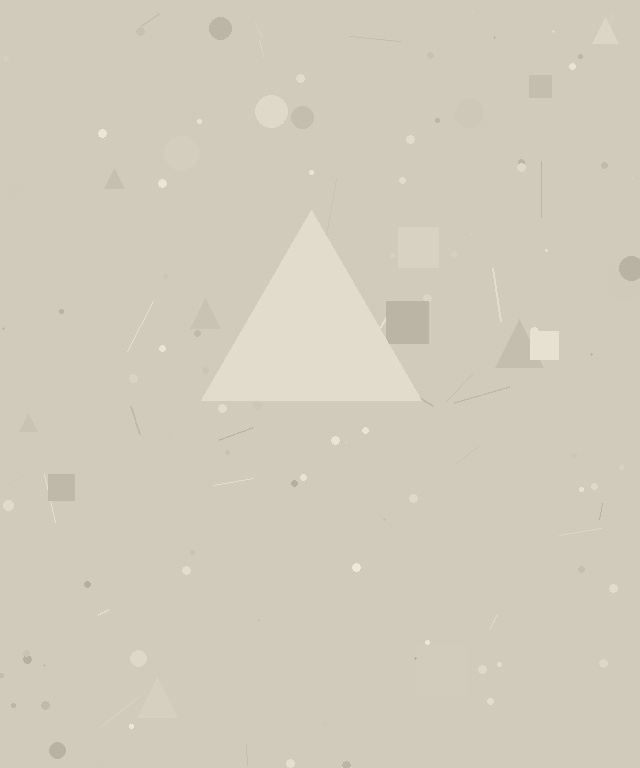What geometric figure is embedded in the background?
A triangle is embedded in the background.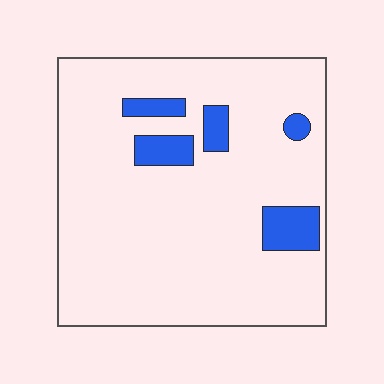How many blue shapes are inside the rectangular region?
5.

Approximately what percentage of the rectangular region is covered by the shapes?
Approximately 10%.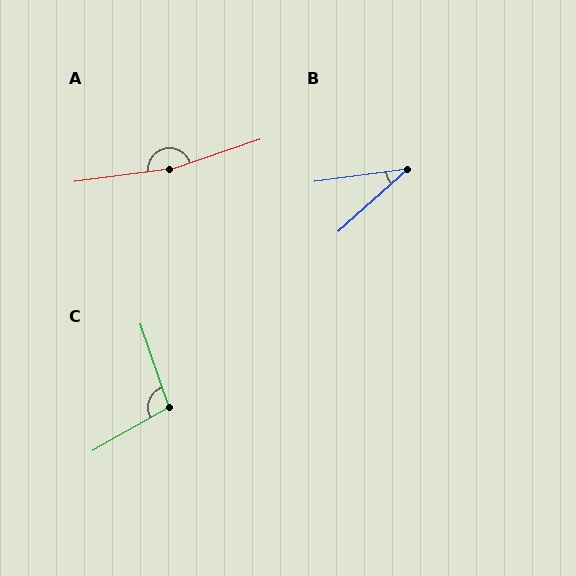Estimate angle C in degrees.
Approximately 101 degrees.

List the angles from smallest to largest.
B (34°), C (101°), A (169°).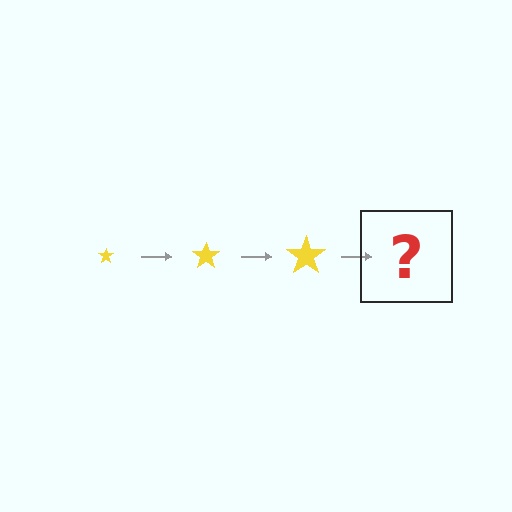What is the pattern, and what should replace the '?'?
The pattern is that the star gets progressively larger each step. The '?' should be a yellow star, larger than the previous one.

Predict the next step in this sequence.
The next step is a yellow star, larger than the previous one.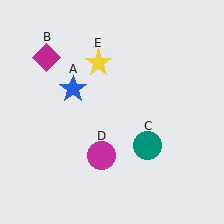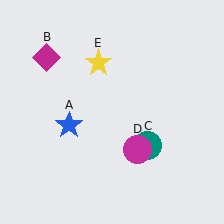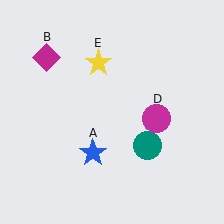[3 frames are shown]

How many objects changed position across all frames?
2 objects changed position: blue star (object A), magenta circle (object D).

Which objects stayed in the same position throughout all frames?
Magenta diamond (object B) and teal circle (object C) and yellow star (object E) remained stationary.